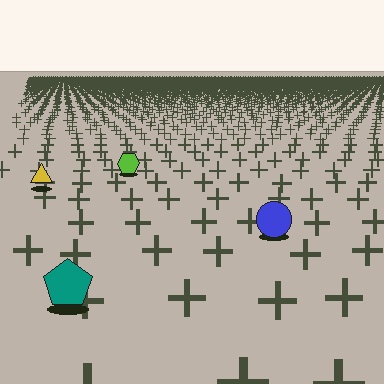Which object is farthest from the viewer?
The lime hexagon is farthest from the viewer. It appears smaller and the ground texture around it is denser.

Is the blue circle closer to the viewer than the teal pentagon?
No. The teal pentagon is closer — you can tell from the texture gradient: the ground texture is coarser near it.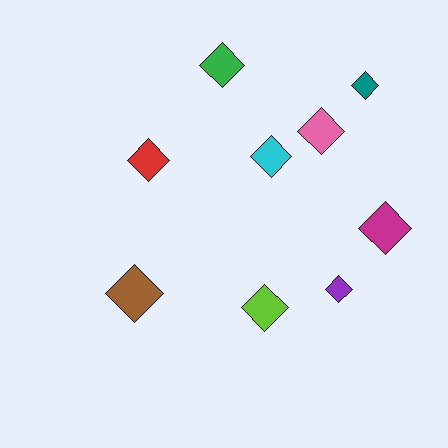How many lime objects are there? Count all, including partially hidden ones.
There is 1 lime object.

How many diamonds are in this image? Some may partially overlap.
There are 9 diamonds.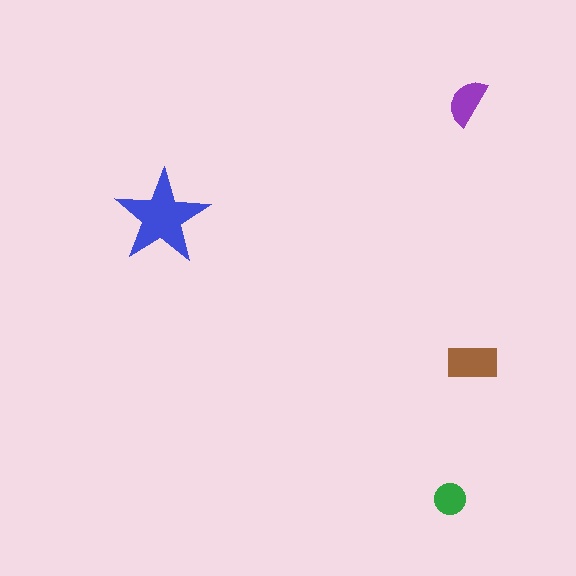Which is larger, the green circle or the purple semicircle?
The purple semicircle.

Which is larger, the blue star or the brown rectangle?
The blue star.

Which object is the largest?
The blue star.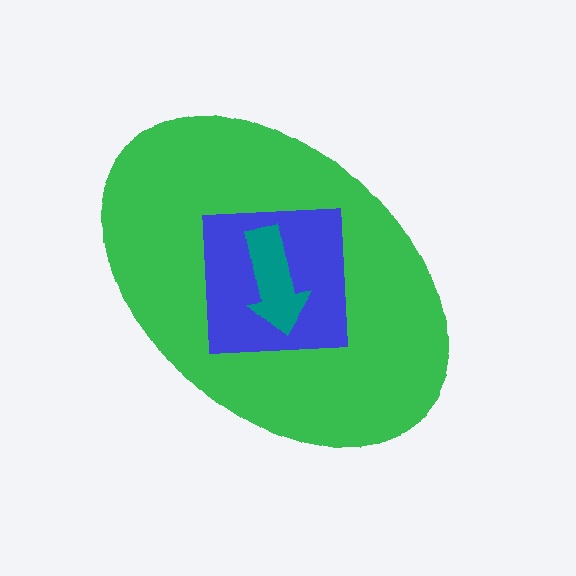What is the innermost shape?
The teal arrow.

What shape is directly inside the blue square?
The teal arrow.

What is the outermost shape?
The green ellipse.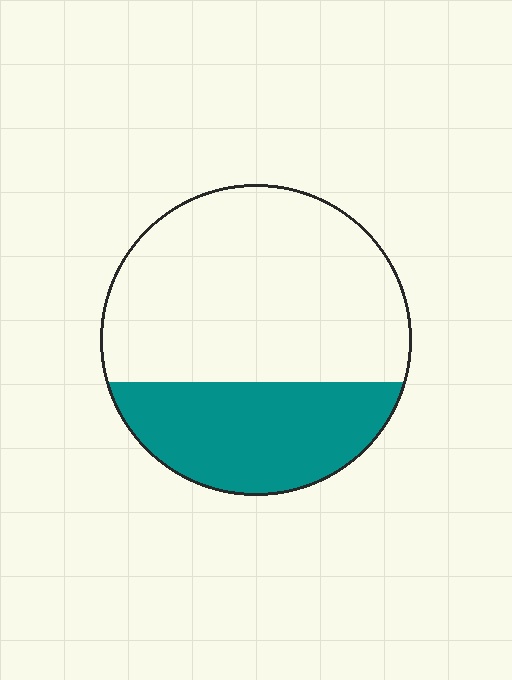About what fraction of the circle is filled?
About one third (1/3).